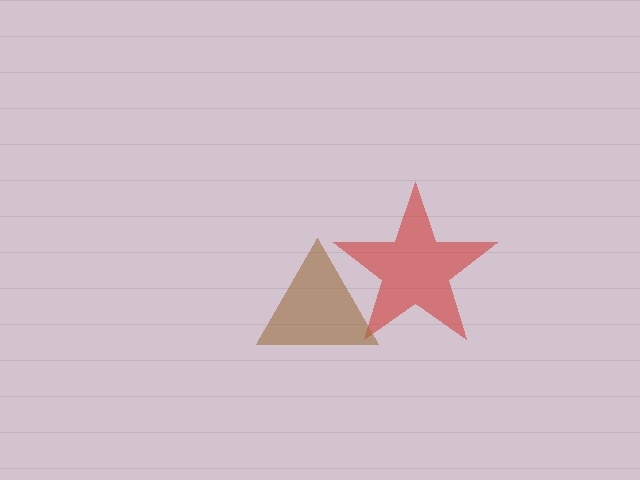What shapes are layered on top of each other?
The layered shapes are: a red star, a brown triangle.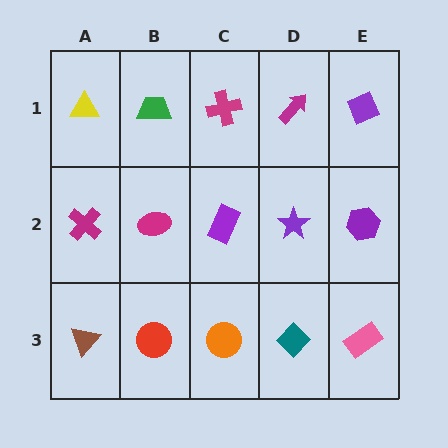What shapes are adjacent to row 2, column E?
A purple diamond (row 1, column E), a pink rectangle (row 3, column E), a purple star (row 2, column D).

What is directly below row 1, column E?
A purple hexagon.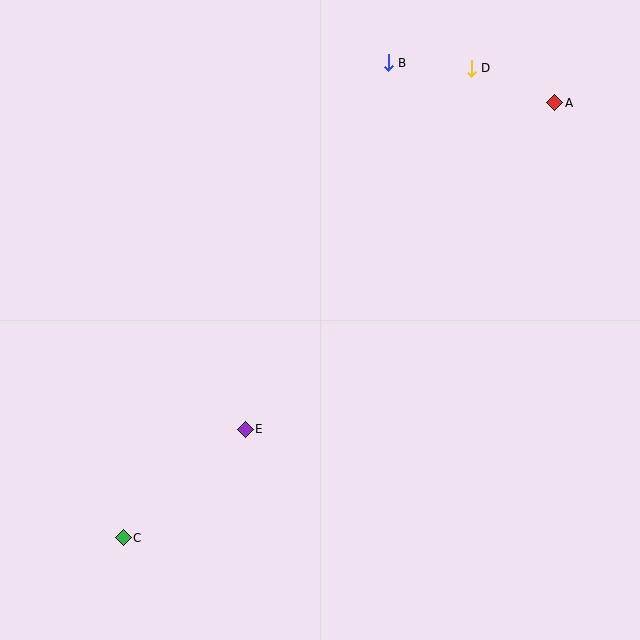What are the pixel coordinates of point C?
Point C is at (123, 538).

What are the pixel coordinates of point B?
Point B is at (388, 63).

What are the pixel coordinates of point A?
Point A is at (555, 103).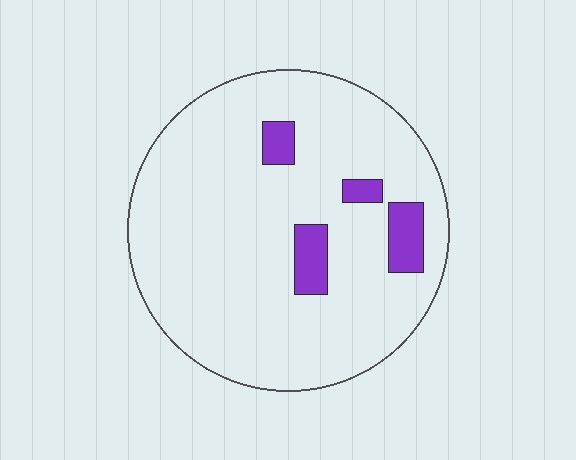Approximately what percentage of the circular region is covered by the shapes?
Approximately 10%.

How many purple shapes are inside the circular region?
4.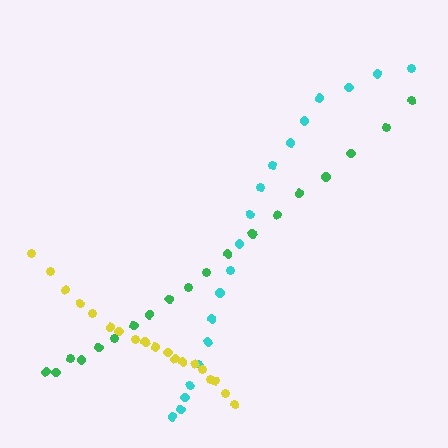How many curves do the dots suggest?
There are 3 distinct paths.